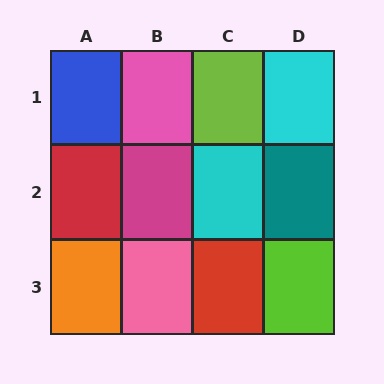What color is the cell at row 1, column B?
Pink.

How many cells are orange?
1 cell is orange.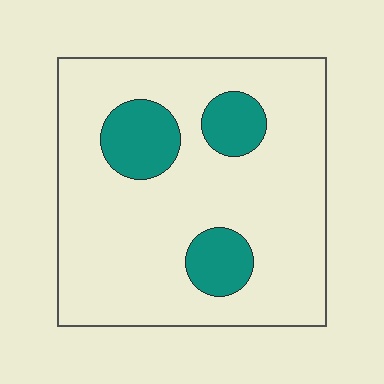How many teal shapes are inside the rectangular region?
3.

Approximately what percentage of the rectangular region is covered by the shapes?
Approximately 15%.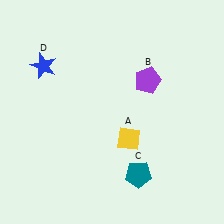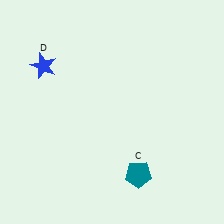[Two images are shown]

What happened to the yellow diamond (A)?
The yellow diamond (A) was removed in Image 2. It was in the bottom-right area of Image 1.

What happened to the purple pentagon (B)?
The purple pentagon (B) was removed in Image 2. It was in the top-right area of Image 1.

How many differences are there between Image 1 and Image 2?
There are 2 differences between the two images.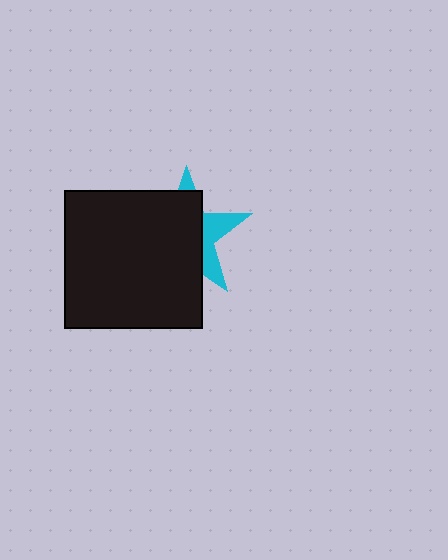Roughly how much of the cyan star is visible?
A small part of it is visible (roughly 30%).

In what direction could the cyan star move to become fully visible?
The cyan star could move right. That would shift it out from behind the black square entirely.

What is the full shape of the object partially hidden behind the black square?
The partially hidden object is a cyan star.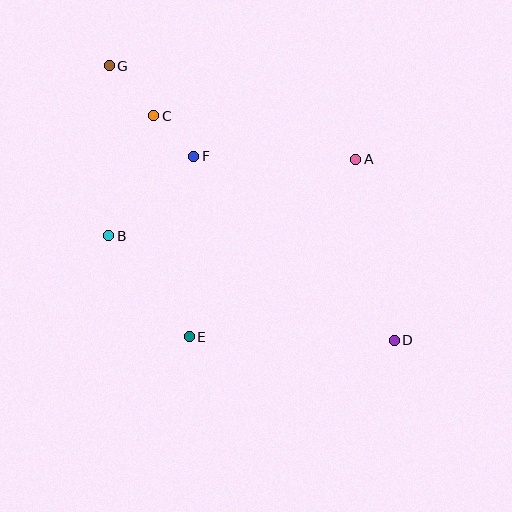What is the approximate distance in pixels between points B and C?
The distance between B and C is approximately 128 pixels.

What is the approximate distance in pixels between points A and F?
The distance between A and F is approximately 162 pixels.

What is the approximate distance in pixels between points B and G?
The distance between B and G is approximately 170 pixels.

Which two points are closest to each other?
Points C and F are closest to each other.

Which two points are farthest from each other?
Points D and G are farthest from each other.